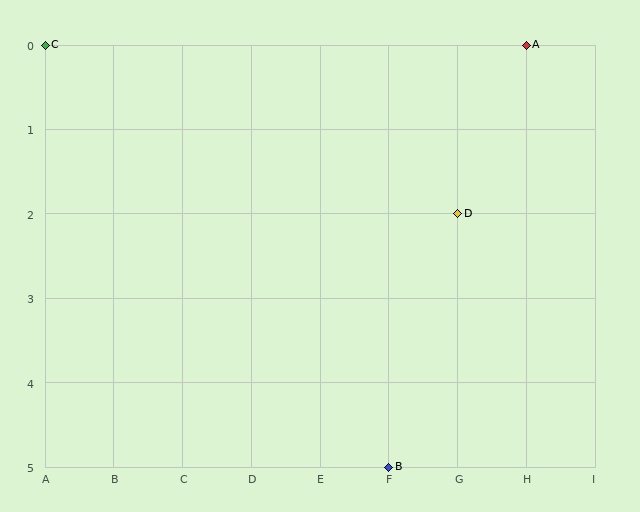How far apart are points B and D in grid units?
Points B and D are 1 column and 3 rows apart (about 3.2 grid units diagonally).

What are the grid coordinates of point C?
Point C is at grid coordinates (A, 0).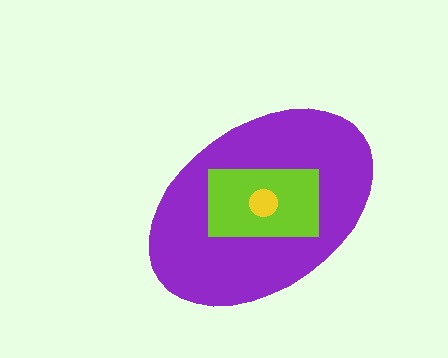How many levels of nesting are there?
3.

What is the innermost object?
The yellow circle.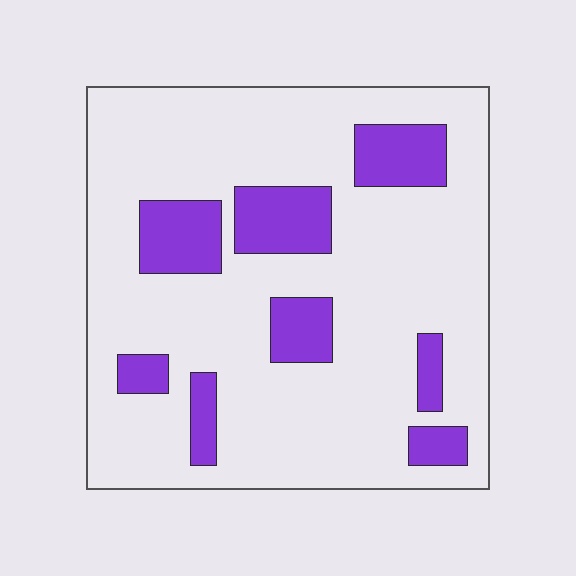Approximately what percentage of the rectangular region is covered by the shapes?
Approximately 20%.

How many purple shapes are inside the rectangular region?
8.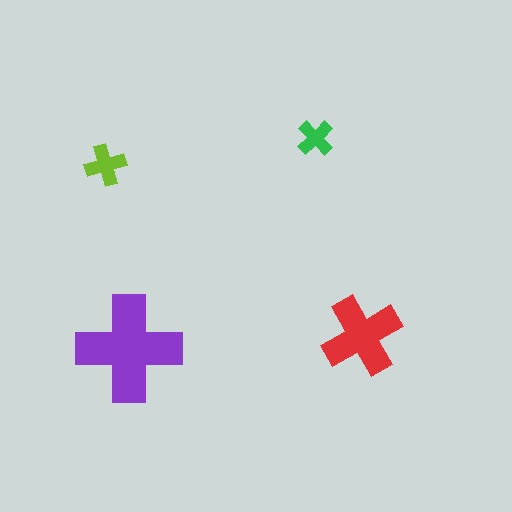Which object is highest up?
The green cross is topmost.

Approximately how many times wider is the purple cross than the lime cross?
About 2.5 times wider.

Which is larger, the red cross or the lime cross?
The red one.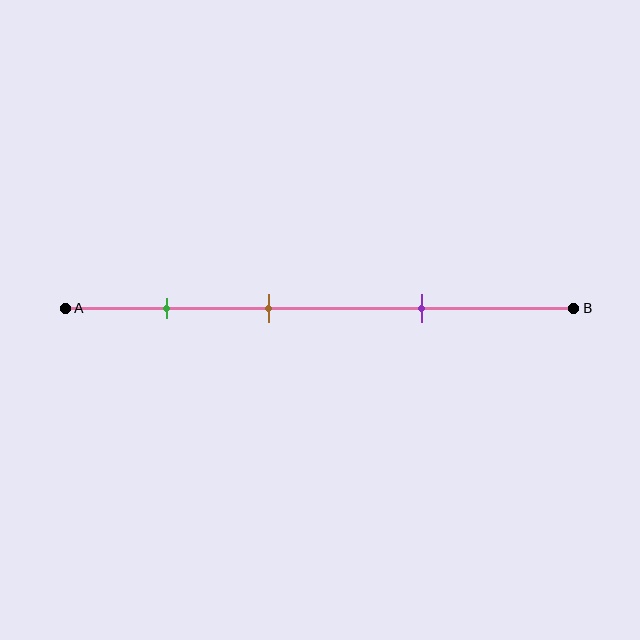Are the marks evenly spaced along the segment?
Yes, the marks are approximately evenly spaced.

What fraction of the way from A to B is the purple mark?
The purple mark is approximately 70% (0.7) of the way from A to B.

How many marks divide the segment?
There are 3 marks dividing the segment.